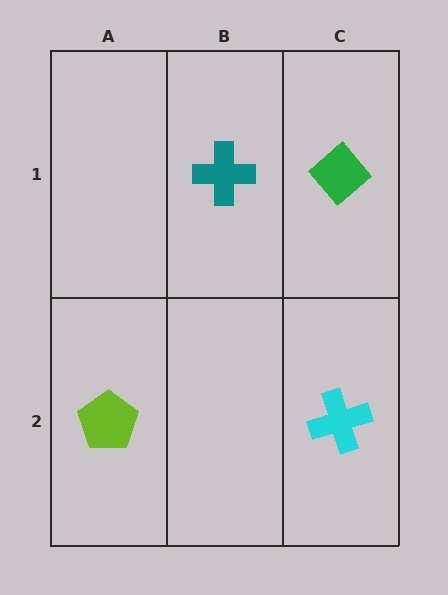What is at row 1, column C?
A green diamond.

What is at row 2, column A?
A lime pentagon.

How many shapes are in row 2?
2 shapes.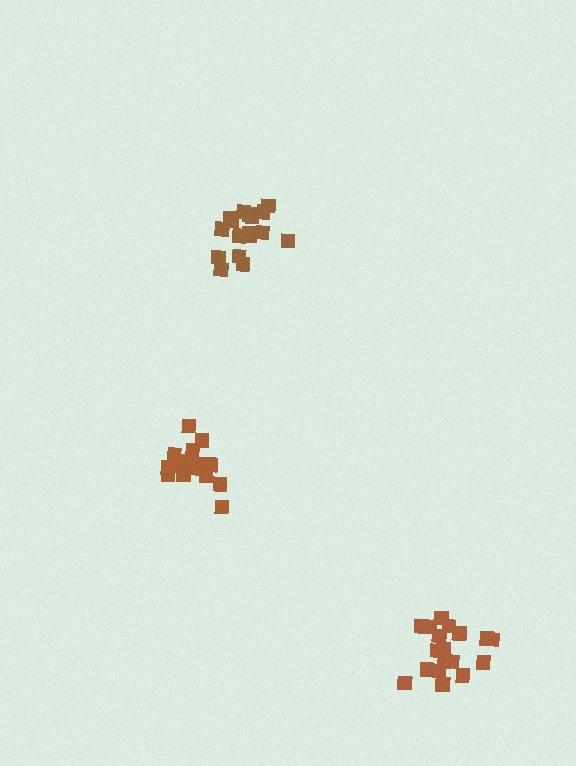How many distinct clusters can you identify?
There are 3 distinct clusters.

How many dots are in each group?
Group 1: 19 dots, Group 2: 18 dots, Group 3: 17 dots (54 total).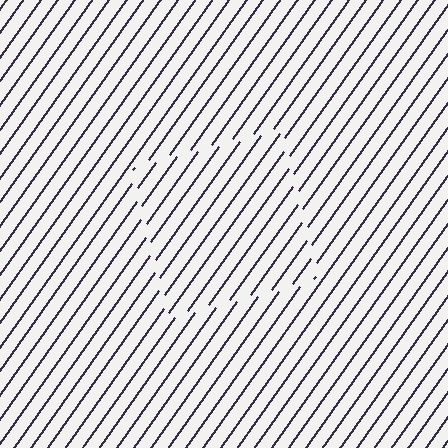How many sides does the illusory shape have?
4 sides — the line-ends trace a square.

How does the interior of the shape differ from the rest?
The interior of the shape contains the same grating, shifted by half a period — the contour is defined by the phase discontinuity where line-ends from the inner and outer gratings abut.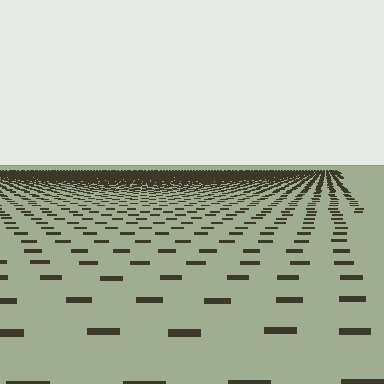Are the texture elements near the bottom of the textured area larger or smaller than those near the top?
Larger. Near the bottom, elements are closer to the viewer and appear at a bigger on-screen size.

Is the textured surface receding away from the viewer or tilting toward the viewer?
The surface is receding away from the viewer. Texture elements get smaller and denser toward the top.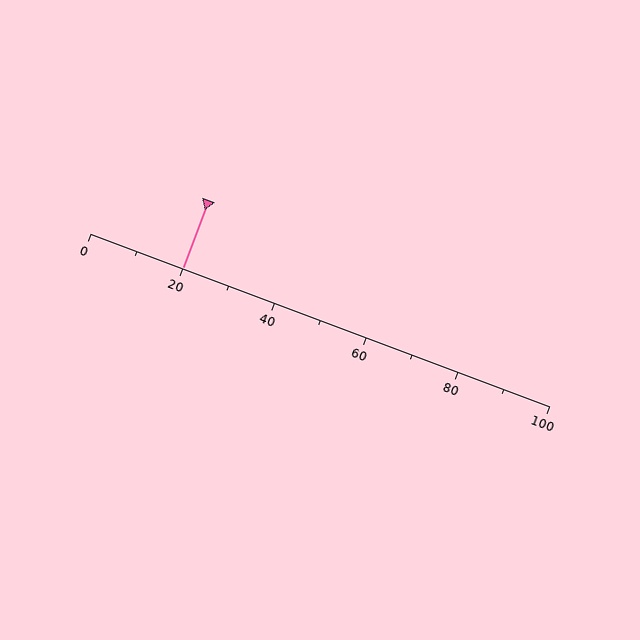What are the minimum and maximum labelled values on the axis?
The axis runs from 0 to 100.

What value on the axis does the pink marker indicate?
The marker indicates approximately 20.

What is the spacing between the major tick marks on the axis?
The major ticks are spaced 20 apart.